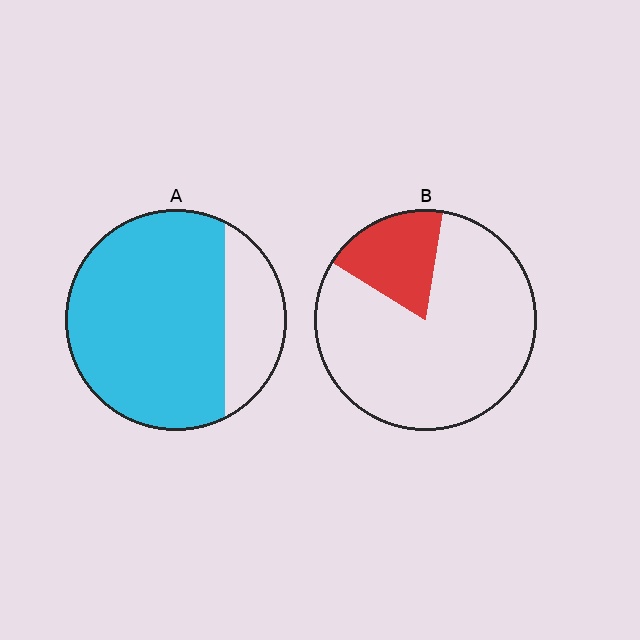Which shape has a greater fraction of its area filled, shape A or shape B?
Shape A.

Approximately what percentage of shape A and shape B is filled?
A is approximately 75% and B is approximately 20%.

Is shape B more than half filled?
No.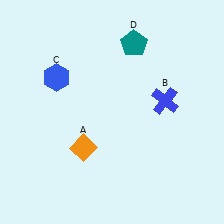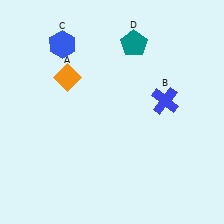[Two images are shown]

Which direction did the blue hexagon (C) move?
The blue hexagon (C) moved up.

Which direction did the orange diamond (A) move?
The orange diamond (A) moved up.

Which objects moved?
The objects that moved are: the orange diamond (A), the blue hexagon (C).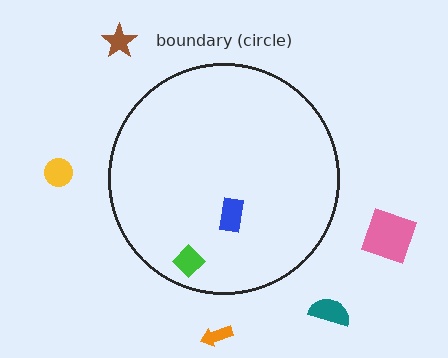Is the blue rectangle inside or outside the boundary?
Inside.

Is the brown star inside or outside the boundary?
Outside.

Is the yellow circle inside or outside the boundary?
Outside.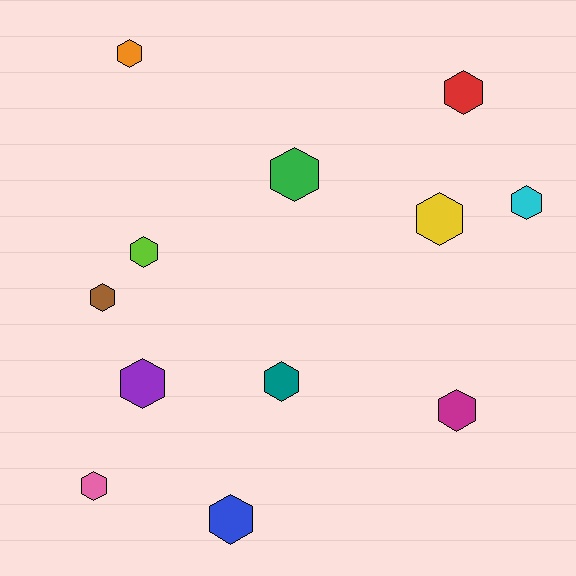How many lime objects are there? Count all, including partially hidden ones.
There is 1 lime object.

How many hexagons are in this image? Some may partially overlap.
There are 12 hexagons.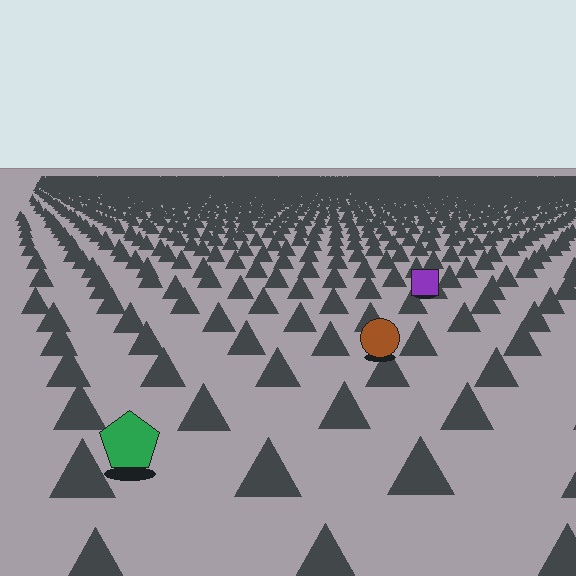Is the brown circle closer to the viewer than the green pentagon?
No. The green pentagon is closer — you can tell from the texture gradient: the ground texture is coarser near it.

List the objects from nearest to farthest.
From nearest to farthest: the green pentagon, the brown circle, the purple square.